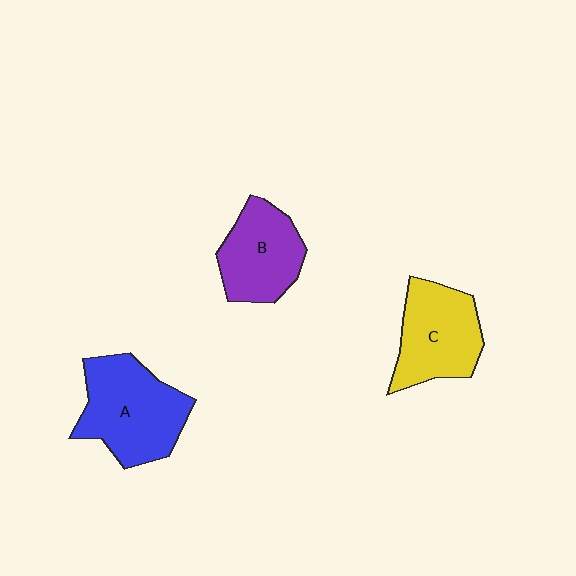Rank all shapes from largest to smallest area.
From largest to smallest: A (blue), C (yellow), B (purple).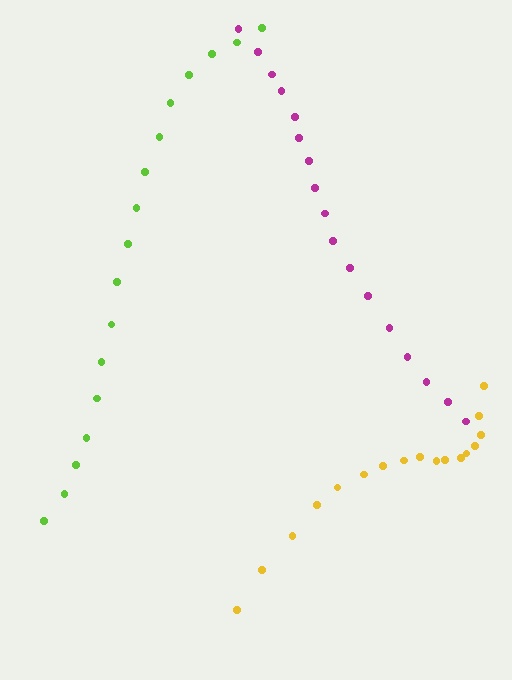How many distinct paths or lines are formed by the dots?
There are 3 distinct paths.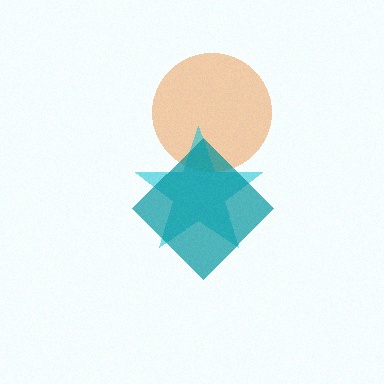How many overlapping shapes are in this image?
There are 3 overlapping shapes in the image.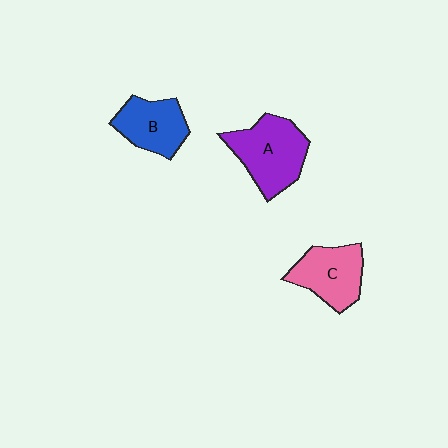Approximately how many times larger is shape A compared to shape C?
Approximately 1.2 times.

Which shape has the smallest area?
Shape B (blue).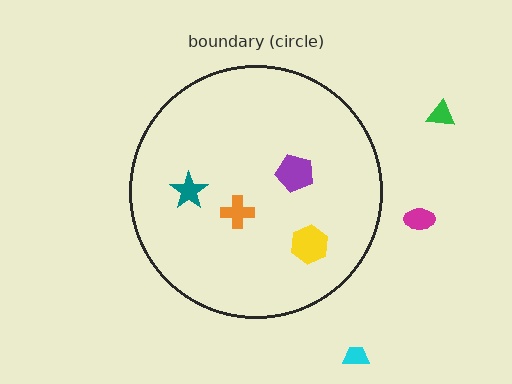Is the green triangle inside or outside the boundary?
Outside.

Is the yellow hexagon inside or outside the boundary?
Inside.